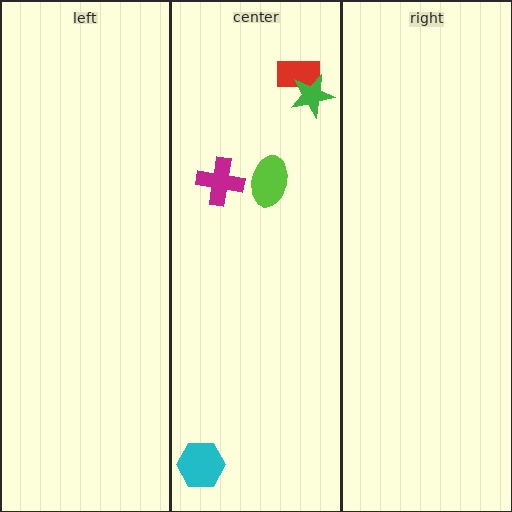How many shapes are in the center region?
5.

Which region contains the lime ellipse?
The center region.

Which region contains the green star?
The center region.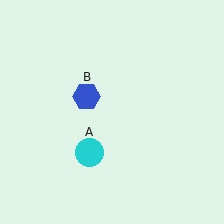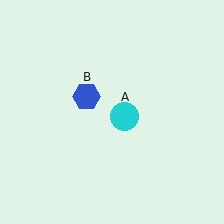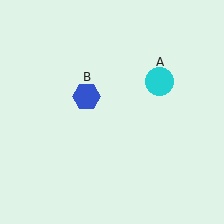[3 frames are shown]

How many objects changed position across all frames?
1 object changed position: cyan circle (object A).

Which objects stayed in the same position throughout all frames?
Blue hexagon (object B) remained stationary.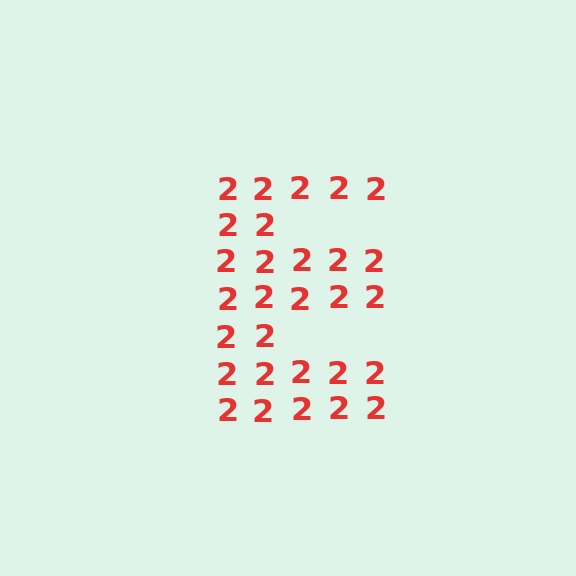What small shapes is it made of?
It is made of small digit 2's.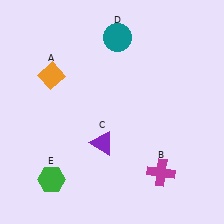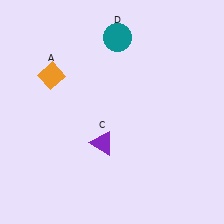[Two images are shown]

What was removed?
The green hexagon (E), the magenta cross (B) were removed in Image 2.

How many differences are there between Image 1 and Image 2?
There are 2 differences between the two images.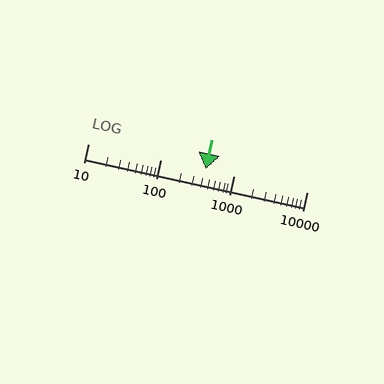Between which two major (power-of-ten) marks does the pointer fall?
The pointer is between 100 and 1000.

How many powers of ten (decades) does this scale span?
The scale spans 3 decades, from 10 to 10000.